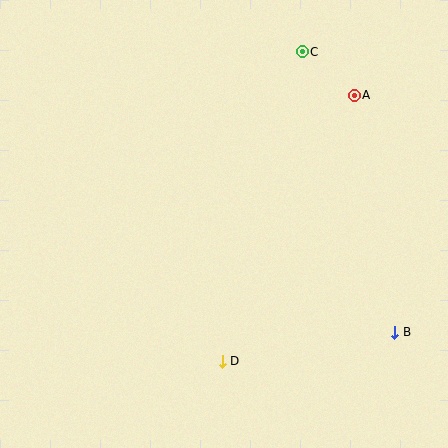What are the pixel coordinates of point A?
Point A is at (354, 95).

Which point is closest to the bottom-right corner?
Point B is closest to the bottom-right corner.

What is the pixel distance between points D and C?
The distance between D and C is 319 pixels.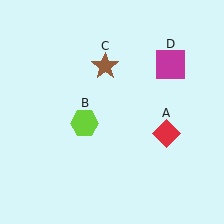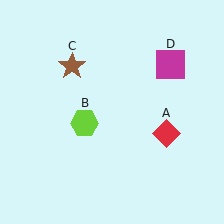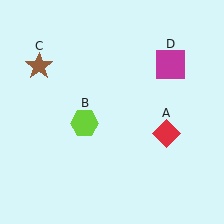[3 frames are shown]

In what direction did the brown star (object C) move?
The brown star (object C) moved left.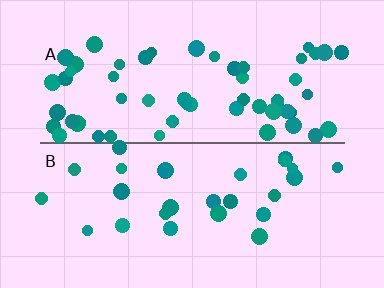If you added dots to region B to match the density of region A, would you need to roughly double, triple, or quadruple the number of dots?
Approximately double.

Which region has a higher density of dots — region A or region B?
A (the top).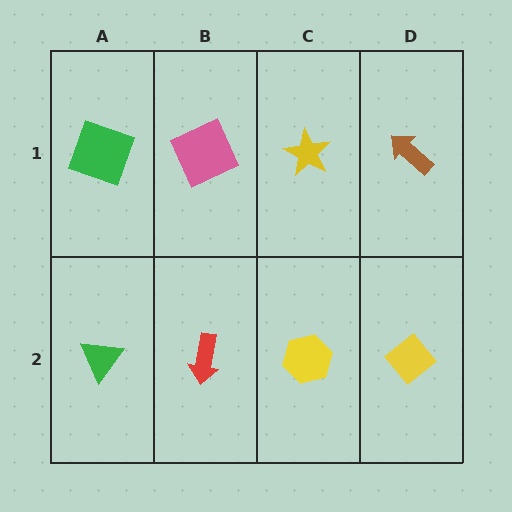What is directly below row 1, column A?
A green triangle.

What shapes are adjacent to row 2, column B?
A pink square (row 1, column B), a green triangle (row 2, column A), a yellow hexagon (row 2, column C).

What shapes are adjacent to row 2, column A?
A green square (row 1, column A), a red arrow (row 2, column B).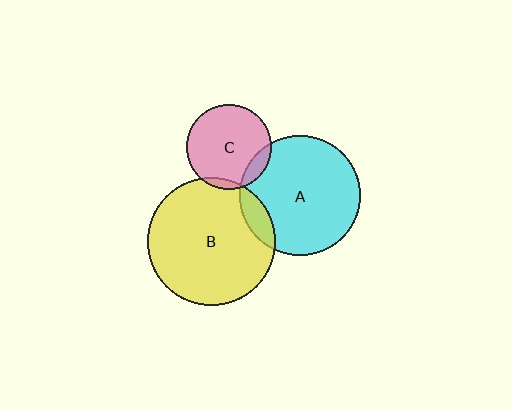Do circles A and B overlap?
Yes.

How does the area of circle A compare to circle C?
Approximately 2.0 times.